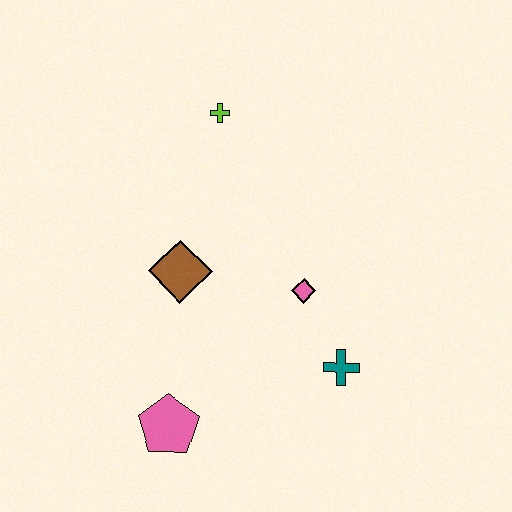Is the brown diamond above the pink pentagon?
Yes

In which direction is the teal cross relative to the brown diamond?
The teal cross is to the right of the brown diamond.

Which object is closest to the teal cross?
The pink diamond is closest to the teal cross.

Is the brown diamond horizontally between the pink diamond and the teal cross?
No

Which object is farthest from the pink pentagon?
The lime cross is farthest from the pink pentagon.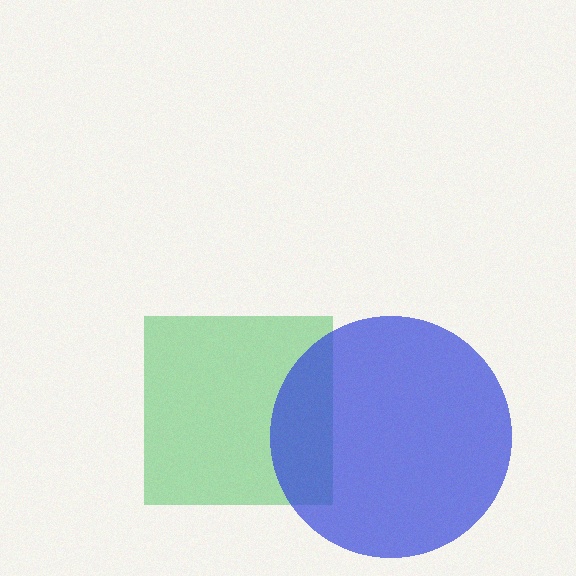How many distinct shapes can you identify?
There are 2 distinct shapes: a green square, a blue circle.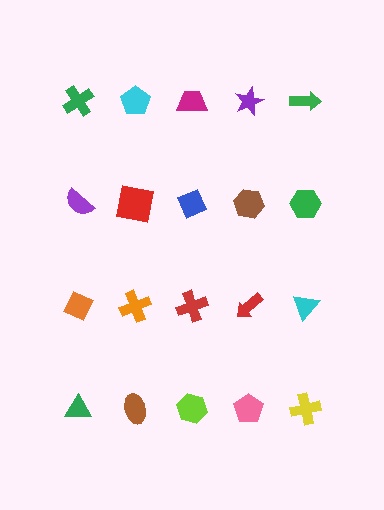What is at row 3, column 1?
An orange diamond.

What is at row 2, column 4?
A brown hexagon.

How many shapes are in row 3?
5 shapes.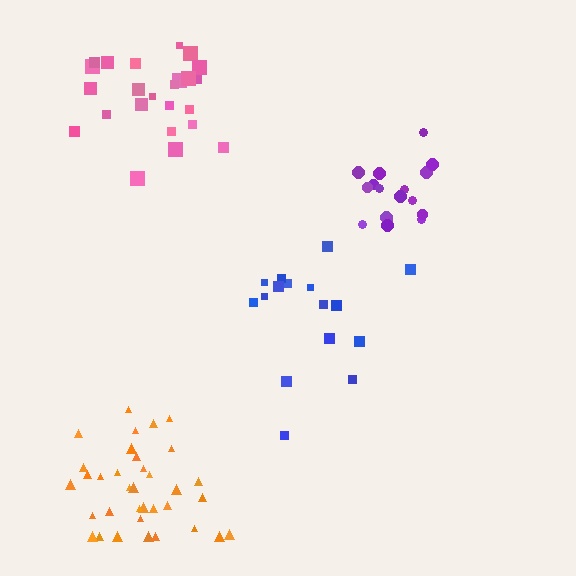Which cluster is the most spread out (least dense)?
Blue.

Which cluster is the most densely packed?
Purple.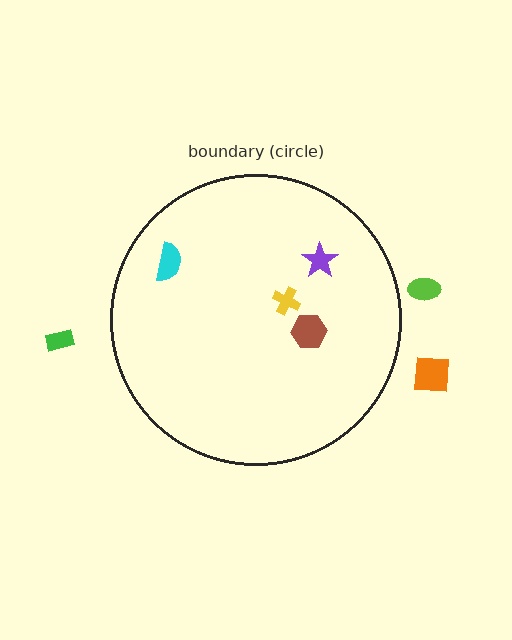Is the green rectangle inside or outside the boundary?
Outside.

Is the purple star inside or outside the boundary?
Inside.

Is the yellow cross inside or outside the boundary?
Inside.